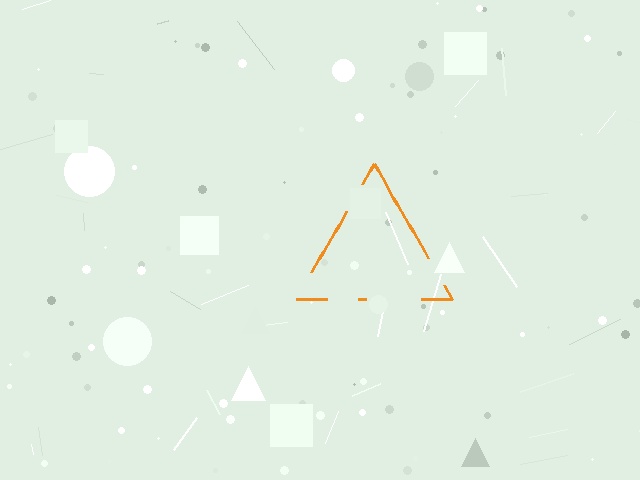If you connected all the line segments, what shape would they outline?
They would outline a triangle.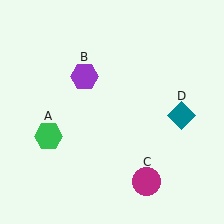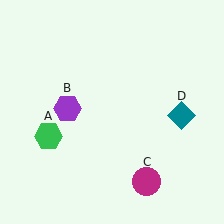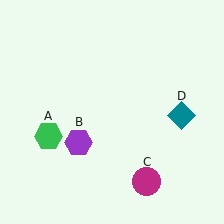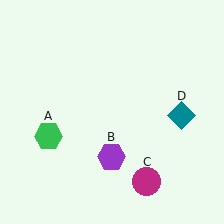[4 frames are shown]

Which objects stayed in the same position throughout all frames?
Green hexagon (object A) and magenta circle (object C) and teal diamond (object D) remained stationary.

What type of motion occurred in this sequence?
The purple hexagon (object B) rotated counterclockwise around the center of the scene.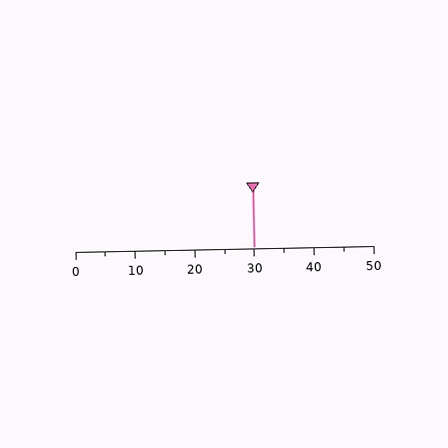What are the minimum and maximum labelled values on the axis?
The axis runs from 0 to 50.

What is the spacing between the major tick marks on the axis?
The major ticks are spaced 10 apart.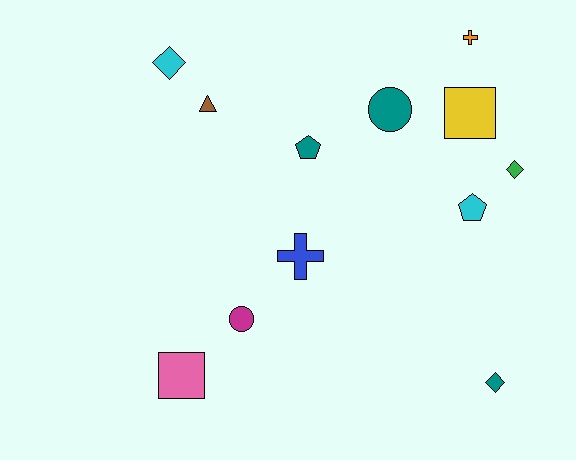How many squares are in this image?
There are 2 squares.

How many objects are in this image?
There are 12 objects.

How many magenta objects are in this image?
There is 1 magenta object.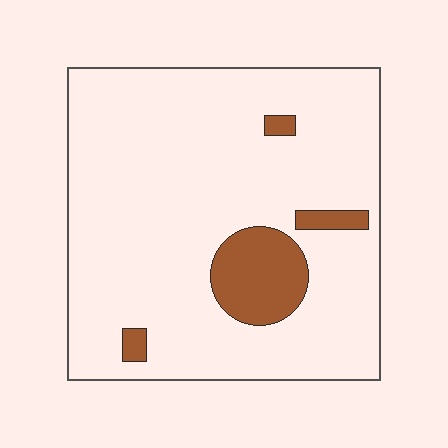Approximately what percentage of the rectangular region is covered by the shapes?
Approximately 10%.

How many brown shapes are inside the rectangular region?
4.